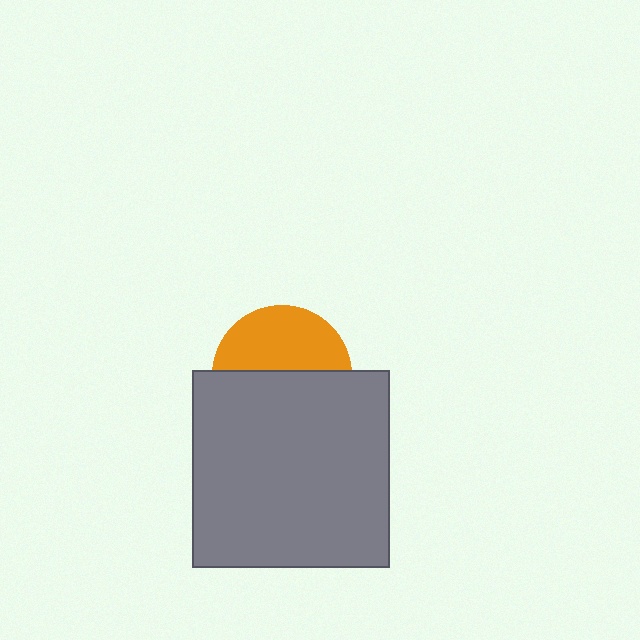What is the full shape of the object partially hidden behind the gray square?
The partially hidden object is an orange circle.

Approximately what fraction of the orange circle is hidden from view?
Roughly 55% of the orange circle is hidden behind the gray square.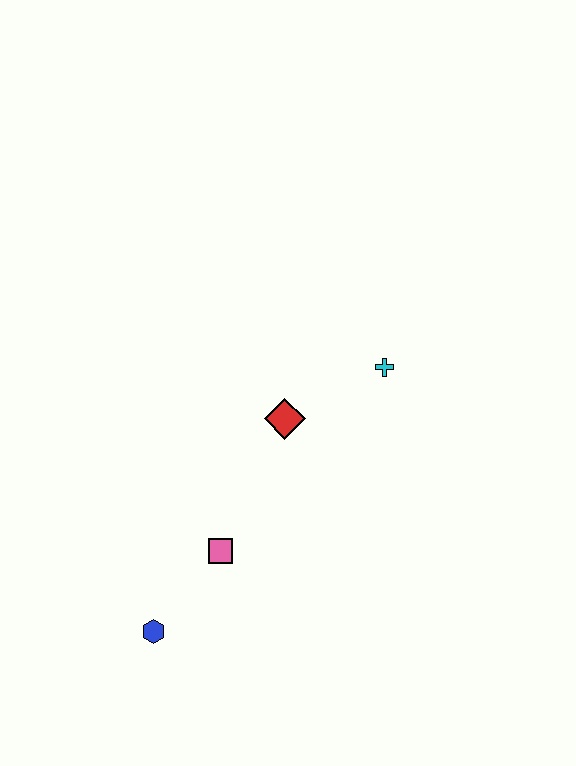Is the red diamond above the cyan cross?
No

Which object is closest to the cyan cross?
The red diamond is closest to the cyan cross.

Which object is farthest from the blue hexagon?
The cyan cross is farthest from the blue hexagon.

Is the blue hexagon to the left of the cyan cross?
Yes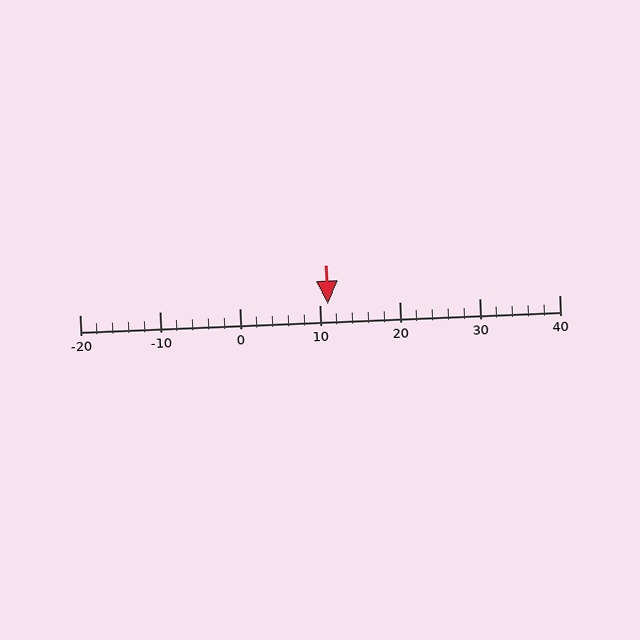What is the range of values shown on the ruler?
The ruler shows values from -20 to 40.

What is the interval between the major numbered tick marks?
The major tick marks are spaced 10 units apart.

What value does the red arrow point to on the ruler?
The red arrow points to approximately 11.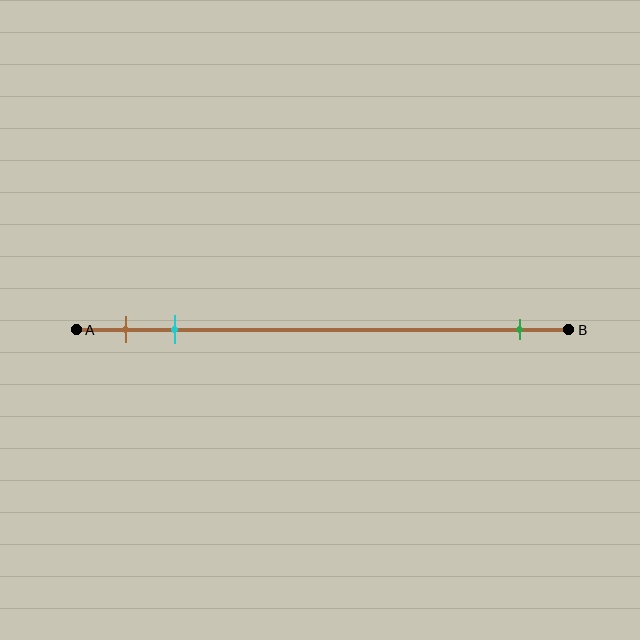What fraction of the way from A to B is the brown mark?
The brown mark is approximately 10% (0.1) of the way from A to B.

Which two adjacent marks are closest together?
The brown and cyan marks are the closest adjacent pair.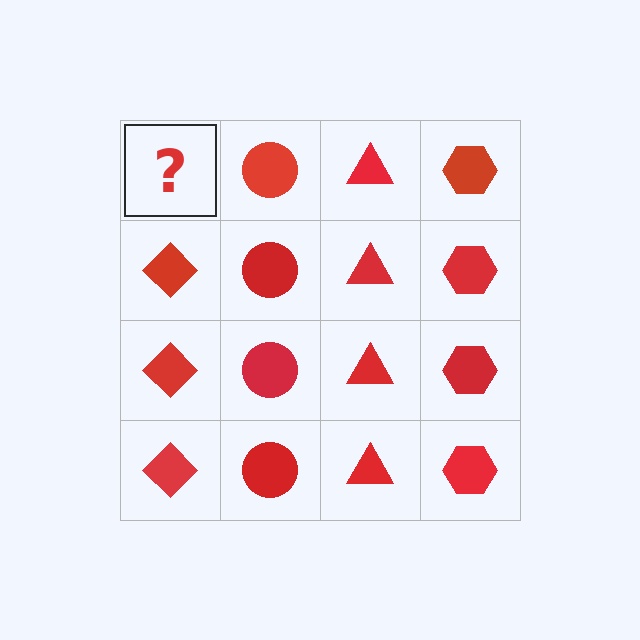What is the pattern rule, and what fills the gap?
The rule is that each column has a consistent shape. The gap should be filled with a red diamond.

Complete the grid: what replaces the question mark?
The question mark should be replaced with a red diamond.